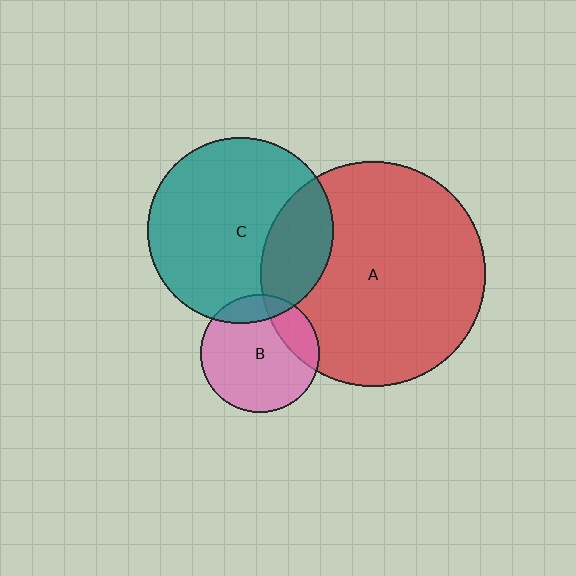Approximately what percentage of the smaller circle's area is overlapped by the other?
Approximately 15%.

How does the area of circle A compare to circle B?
Approximately 3.6 times.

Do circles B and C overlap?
Yes.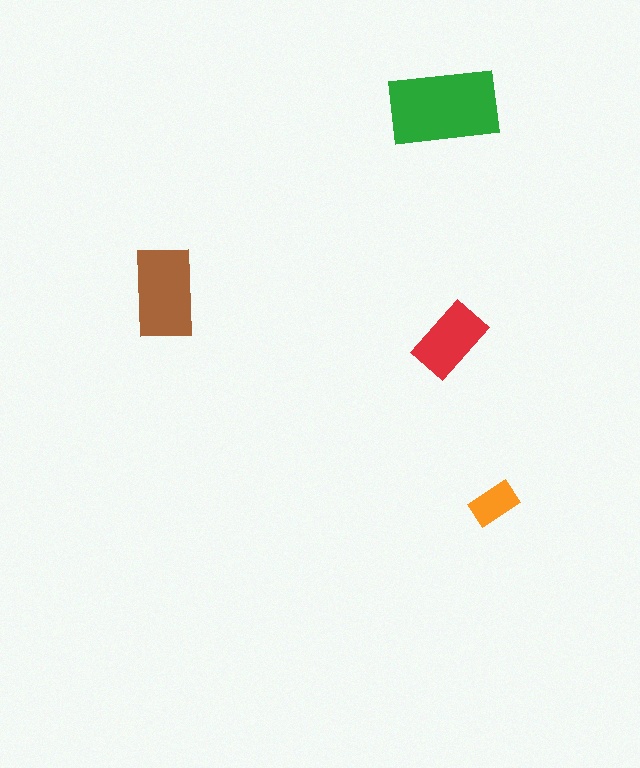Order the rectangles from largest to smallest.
the green one, the brown one, the red one, the orange one.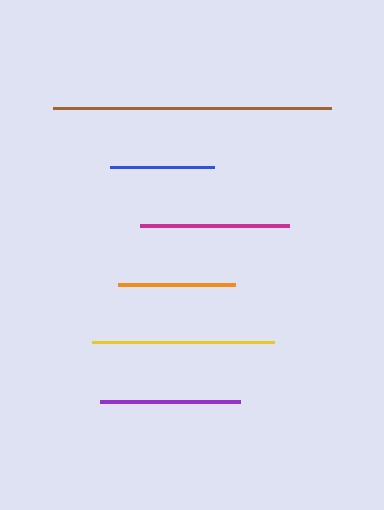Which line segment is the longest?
The brown line is the longest at approximately 278 pixels.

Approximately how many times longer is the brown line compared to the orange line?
The brown line is approximately 2.4 times the length of the orange line.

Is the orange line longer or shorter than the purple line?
The purple line is longer than the orange line.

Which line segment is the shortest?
The blue line is the shortest at approximately 104 pixels.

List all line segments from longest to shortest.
From longest to shortest: brown, yellow, magenta, purple, orange, blue.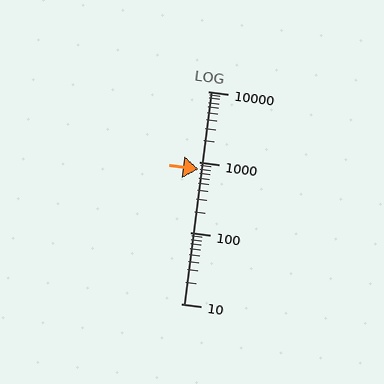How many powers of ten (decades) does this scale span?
The scale spans 3 decades, from 10 to 10000.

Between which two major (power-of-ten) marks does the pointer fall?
The pointer is between 100 and 1000.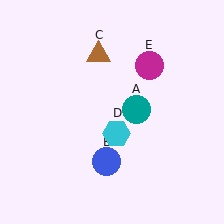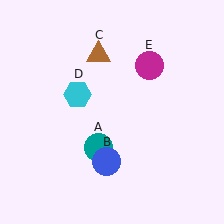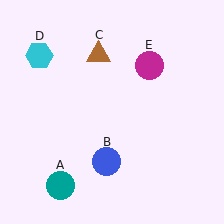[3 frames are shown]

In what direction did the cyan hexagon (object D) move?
The cyan hexagon (object D) moved up and to the left.